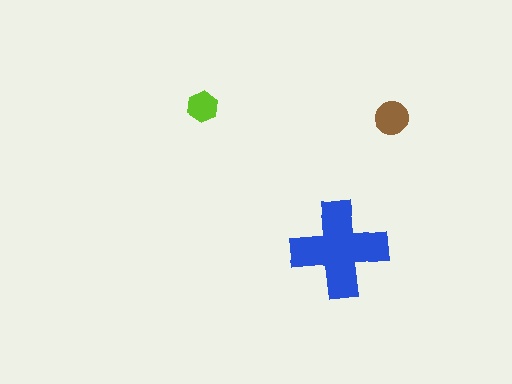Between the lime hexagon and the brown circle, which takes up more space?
The brown circle.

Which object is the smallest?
The lime hexagon.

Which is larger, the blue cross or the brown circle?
The blue cross.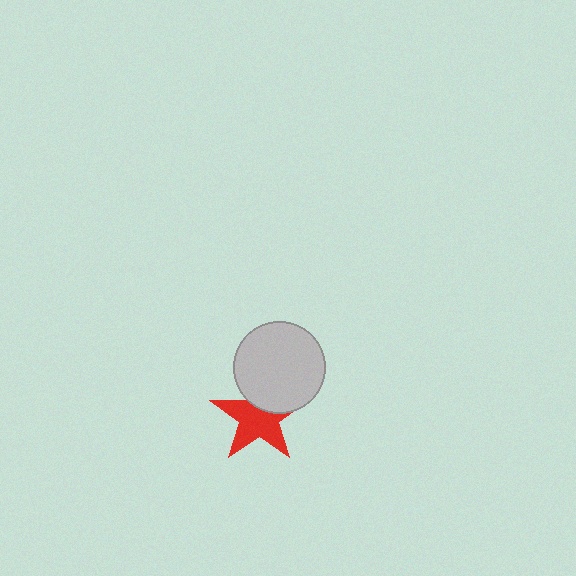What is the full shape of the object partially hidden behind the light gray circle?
The partially hidden object is a red star.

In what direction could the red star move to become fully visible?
The red star could move down. That would shift it out from behind the light gray circle entirely.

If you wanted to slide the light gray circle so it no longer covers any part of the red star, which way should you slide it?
Slide it up — that is the most direct way to separate the two shapes.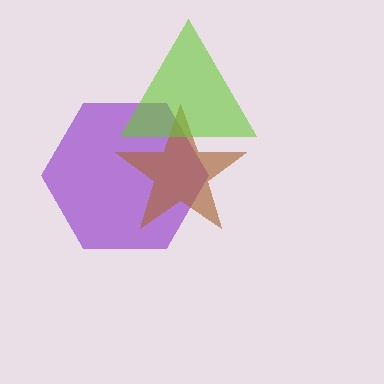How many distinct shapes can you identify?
There are 3 distinct shapes: a purple hexagon, a brown star, a lime triangle.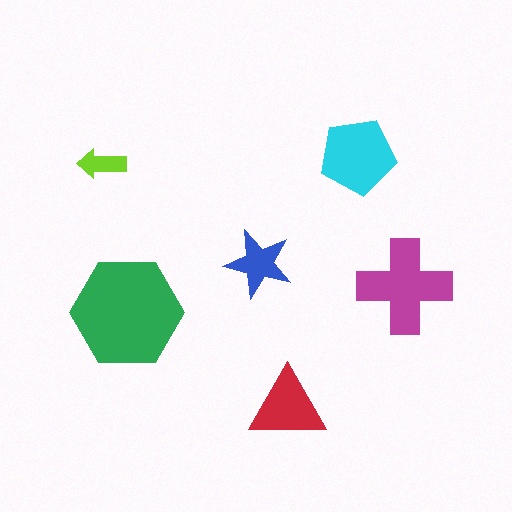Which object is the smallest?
The lime arrow.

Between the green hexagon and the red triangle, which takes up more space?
The green hexagon.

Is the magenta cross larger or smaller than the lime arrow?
Larger.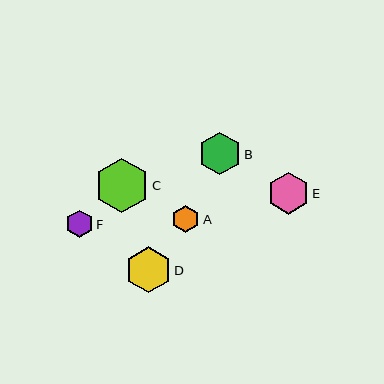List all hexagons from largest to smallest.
From largest to smallest: C, D, B, E, A, F.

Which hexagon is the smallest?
Hexagon F is the smallest with a size of approximately 27 pixels.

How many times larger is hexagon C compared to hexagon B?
Hexagon C is approximately 1.3 times the size of hexagon B.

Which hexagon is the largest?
Hexagon C is the largest with a size of approximately 54 pixels.